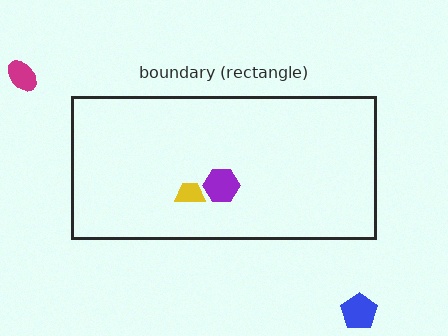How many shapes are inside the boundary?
2 inside, 2 outside.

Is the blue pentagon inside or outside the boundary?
Outside.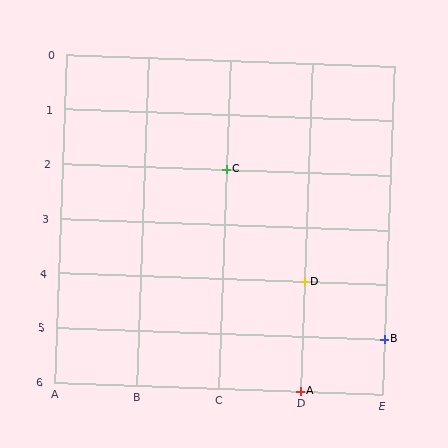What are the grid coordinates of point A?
Point A is at grid coordinates (D, 6).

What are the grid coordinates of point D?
Point D is at grid coordinates (D, 4).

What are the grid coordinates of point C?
Point C is at grid coordinates (C, 2).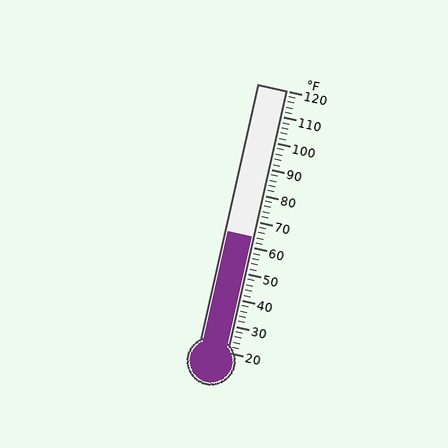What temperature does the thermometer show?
The thermometer shows approximately 64°F.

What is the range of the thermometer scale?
The thermometer scale ranges from 20°F to 120°F.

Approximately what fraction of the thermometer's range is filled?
The thermometer is filled to approximately 45% of its range.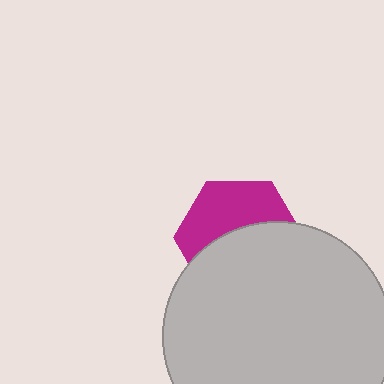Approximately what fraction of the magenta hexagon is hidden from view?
Roughly 55% of the magenta hexagon is hidden behind the light gray circle.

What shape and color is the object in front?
The object in front is a light gray circle.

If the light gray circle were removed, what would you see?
You would see the complete magenta hexagon.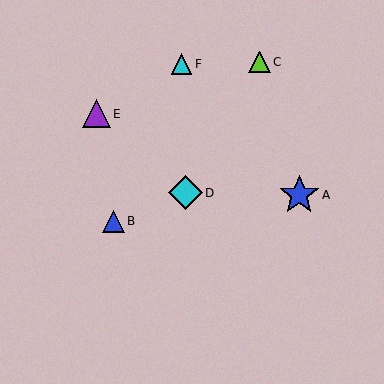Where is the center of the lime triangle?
The center of the lime triangle is at (259, 62).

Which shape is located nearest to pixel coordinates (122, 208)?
The blue triangle (labeled B) at (113, 221) is nearest to that location.